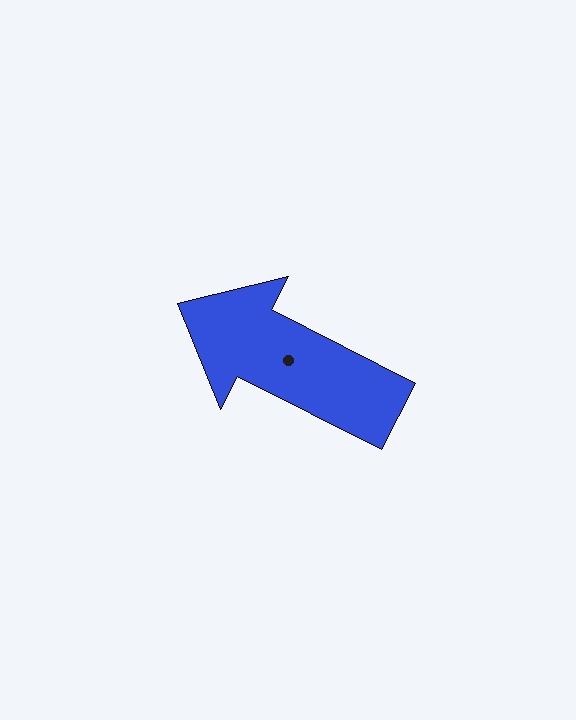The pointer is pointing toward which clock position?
Roughly 10 o'clock.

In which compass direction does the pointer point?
Northwest.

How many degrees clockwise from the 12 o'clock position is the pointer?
Approximately 297 degrees.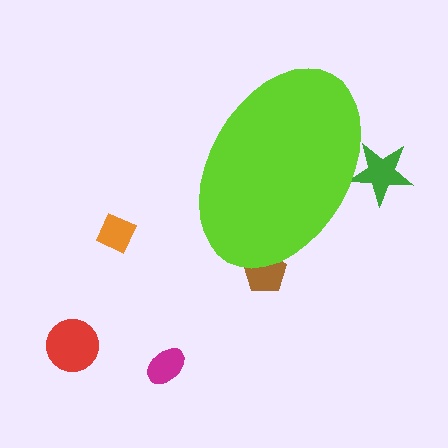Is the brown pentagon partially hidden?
Yes, the brown pentagon is partially hidden behind the lime ellipse.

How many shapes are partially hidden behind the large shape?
2 shapes are partially hidden.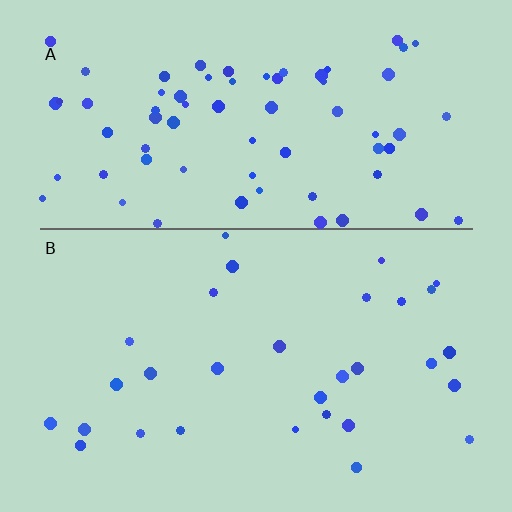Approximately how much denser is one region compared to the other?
Approximately 2.4× — region A over region B.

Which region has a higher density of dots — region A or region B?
A (the top).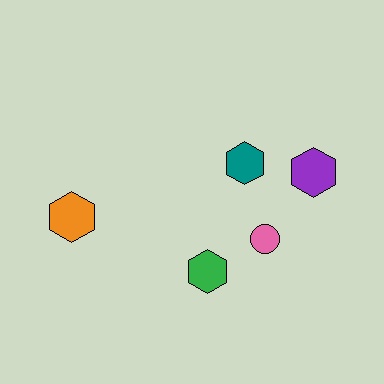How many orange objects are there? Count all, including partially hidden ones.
There is 1 orange object.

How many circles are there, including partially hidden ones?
There is 1 circle.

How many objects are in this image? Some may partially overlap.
There are 5 objects.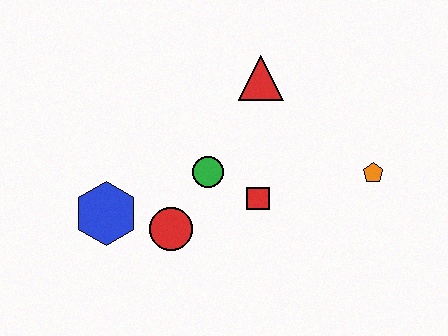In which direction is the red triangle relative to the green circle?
The red triangle is above the green circle.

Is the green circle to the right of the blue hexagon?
Yes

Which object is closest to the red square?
The green circle is closest to the red square.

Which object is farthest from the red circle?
The orange pentagon is farthest from the red circle.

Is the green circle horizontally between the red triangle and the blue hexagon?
Yes